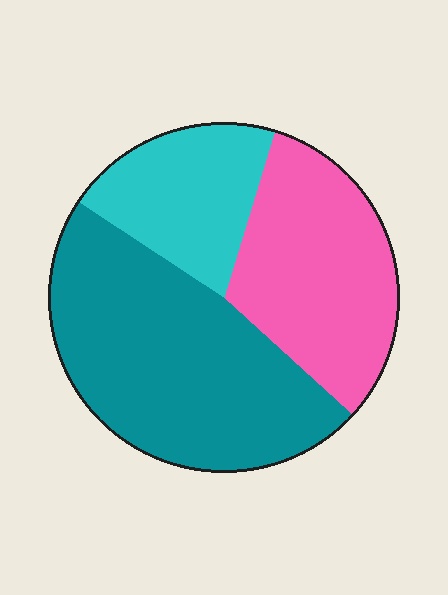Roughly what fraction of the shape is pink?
Pink covers around 30% of the shape.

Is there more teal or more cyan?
Teal.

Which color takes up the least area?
Cyan, at roughly 20%.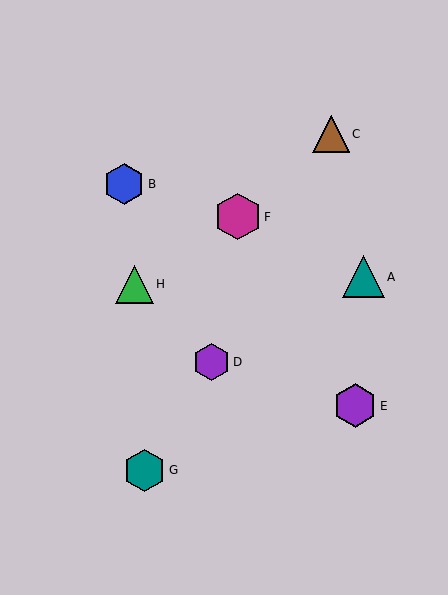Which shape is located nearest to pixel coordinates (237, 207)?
The magenta hexagon (labeled F) at (238, 217) is nearest to that location.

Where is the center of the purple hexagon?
The center of the purple hexagon is at (355, 406).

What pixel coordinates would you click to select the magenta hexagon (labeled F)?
Click at (238, 217) to select the magenta hexagon F.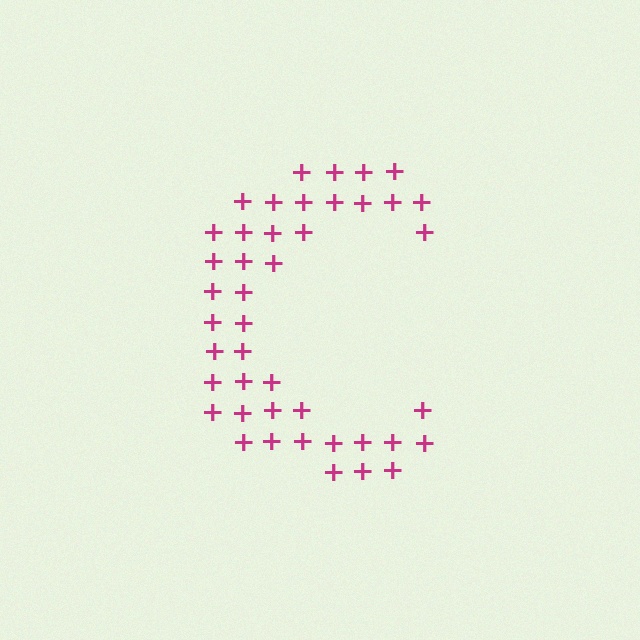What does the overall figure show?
The overall figure shows the letter C.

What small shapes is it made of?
It is made of small plus signs.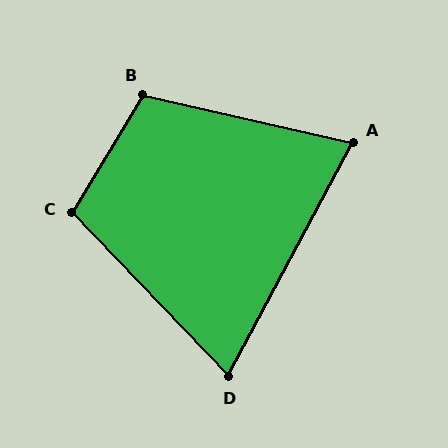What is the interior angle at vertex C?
Approximately 105 degrees (obtuse).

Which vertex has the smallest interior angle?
D, at approximately 72 degrees.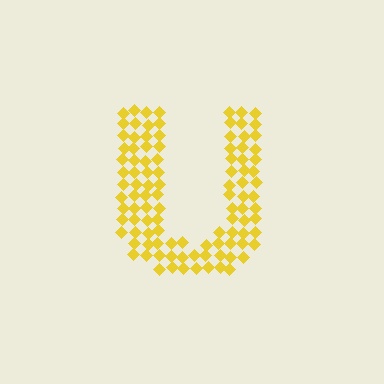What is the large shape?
The large shape is the letter U.